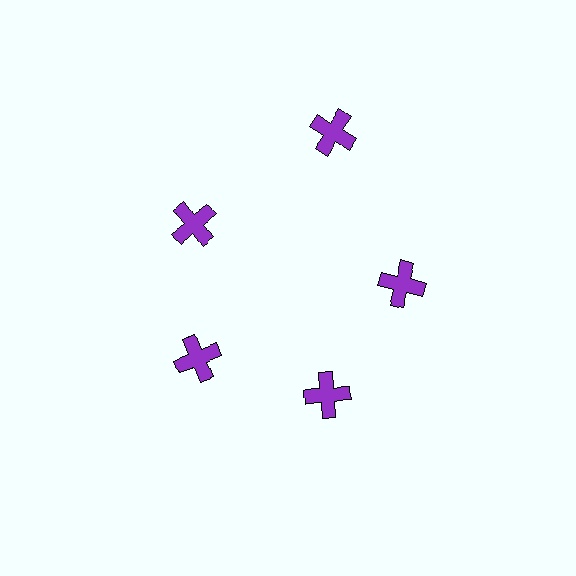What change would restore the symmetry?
The symmetry would be restored by moving it inward, back onto the ring so that all 5 crosses sit at equal angles and equal distance from the center.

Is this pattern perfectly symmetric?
No. The 5 purple crosses are arranged in a ring, but one element near the 1 o'clock position is pushed outward from the center, breaking the 5-fold rotational symmetry.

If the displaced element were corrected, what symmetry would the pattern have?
It would have 5-fold rotational symmetry — the pattern would map onto itself every 72 degrees.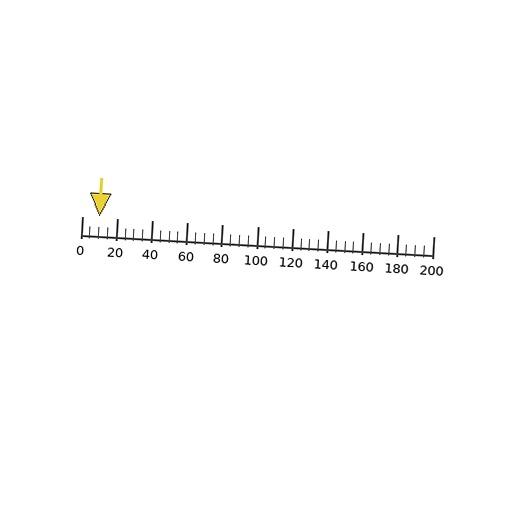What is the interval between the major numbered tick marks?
The major tick marks are spaced 20 units apart.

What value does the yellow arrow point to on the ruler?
The yellow arrow points to approximately 10.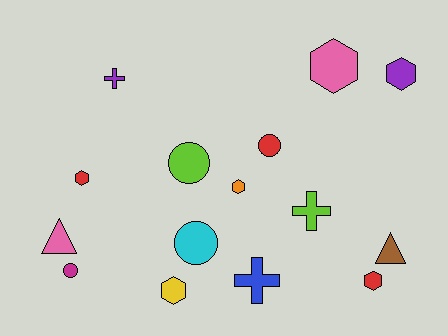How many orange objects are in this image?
There is 1 orange object.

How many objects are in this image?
There are 15 objects.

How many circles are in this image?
There are 4 circles.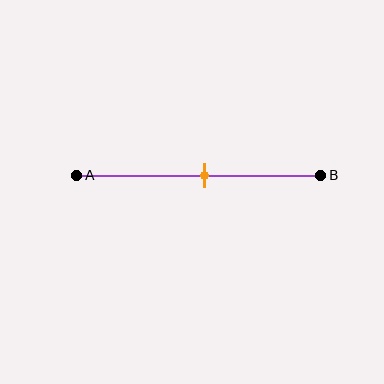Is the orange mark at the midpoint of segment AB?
Yes, the mark is approximately at the midpoint.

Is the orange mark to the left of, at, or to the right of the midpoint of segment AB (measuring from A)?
The orange mark is approximately at the midpoint of segment AB.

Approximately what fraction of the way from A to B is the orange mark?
The orange mark is approximately 50% of the way from A to B.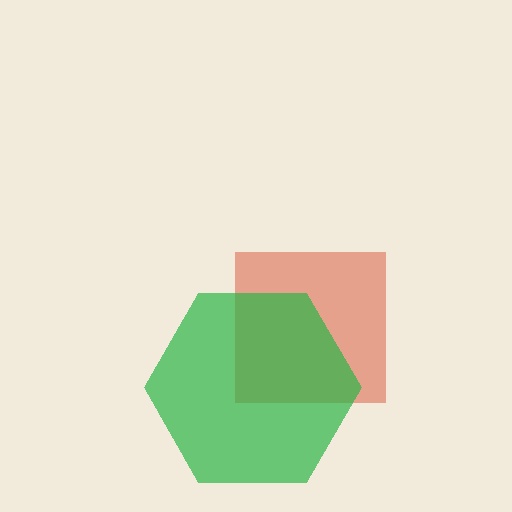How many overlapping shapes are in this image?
There are 2 overlapping shapes in the image.